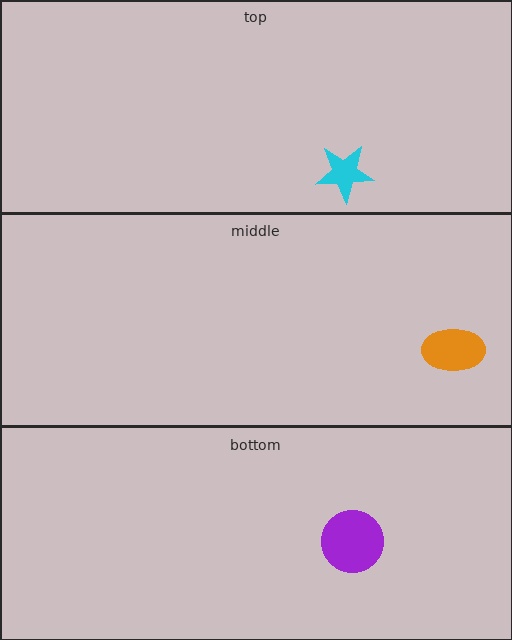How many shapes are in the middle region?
1.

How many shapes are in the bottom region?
1.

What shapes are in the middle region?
The orange ellipse.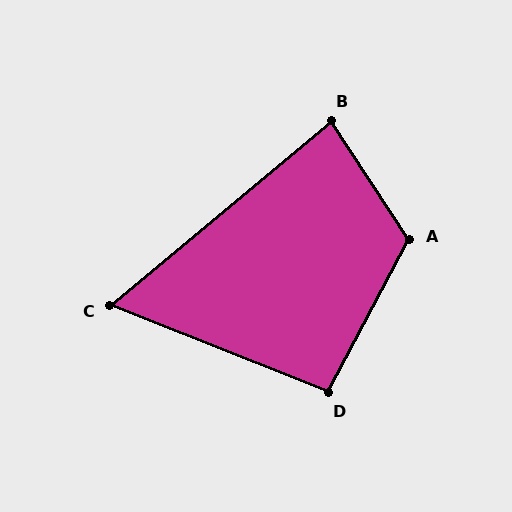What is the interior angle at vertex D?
Approximately 96 degrees (obtuse).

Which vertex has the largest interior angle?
A, at approximately 119 degrees.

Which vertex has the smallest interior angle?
C, at approximately 61 degrees.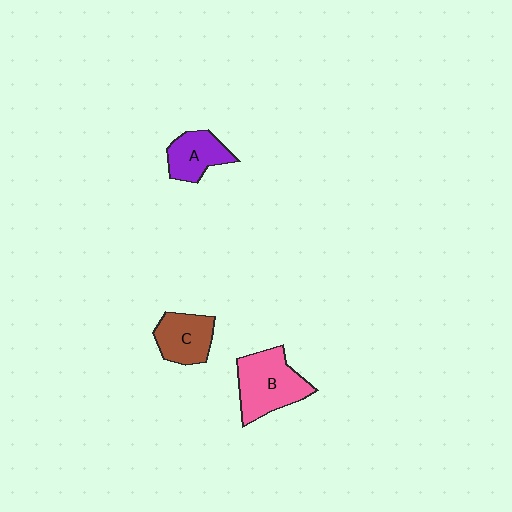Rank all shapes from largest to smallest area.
From largest to smallest: B (pink), C (brown), A (purple).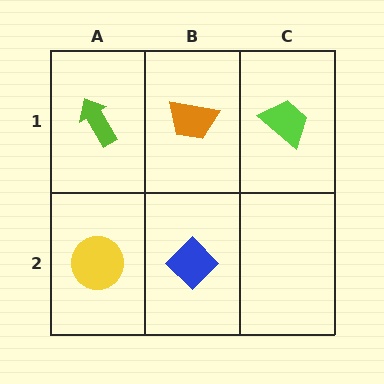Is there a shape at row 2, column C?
No, that cell is empty.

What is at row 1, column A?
A lime arrow.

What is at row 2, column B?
A blue diamond.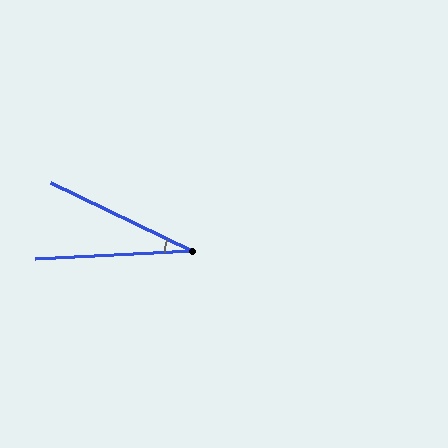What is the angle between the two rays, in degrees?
Approximately 29 degrees.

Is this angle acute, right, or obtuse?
It is acute.